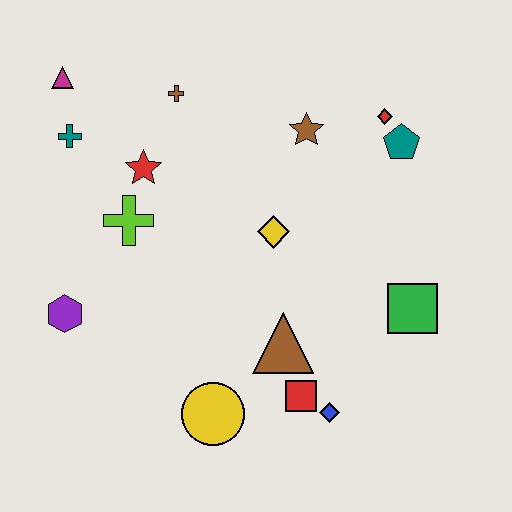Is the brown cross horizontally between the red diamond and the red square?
No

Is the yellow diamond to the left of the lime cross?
No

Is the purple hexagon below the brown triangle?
No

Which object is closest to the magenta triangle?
The teal cross is closest to the magenta triangle.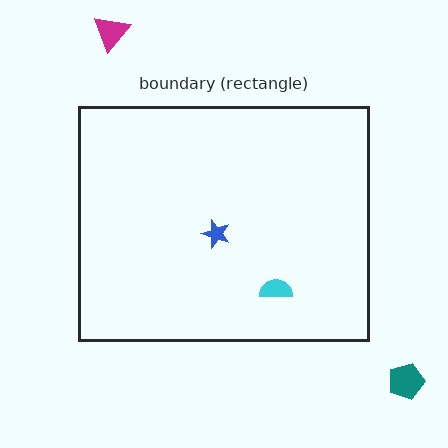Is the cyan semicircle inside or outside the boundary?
Inside.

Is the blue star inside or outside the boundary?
Inside.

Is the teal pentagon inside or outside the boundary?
Outside.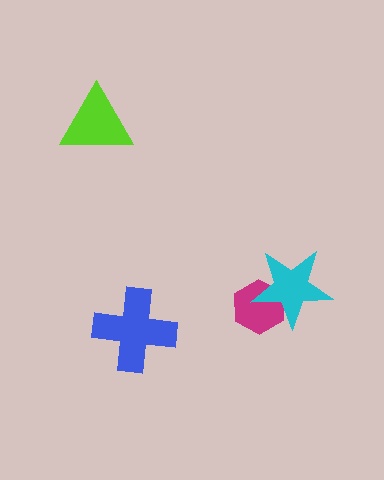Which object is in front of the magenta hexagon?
The cyan star is in front of the magenta hexagon.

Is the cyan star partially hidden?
No, no other shape covers it.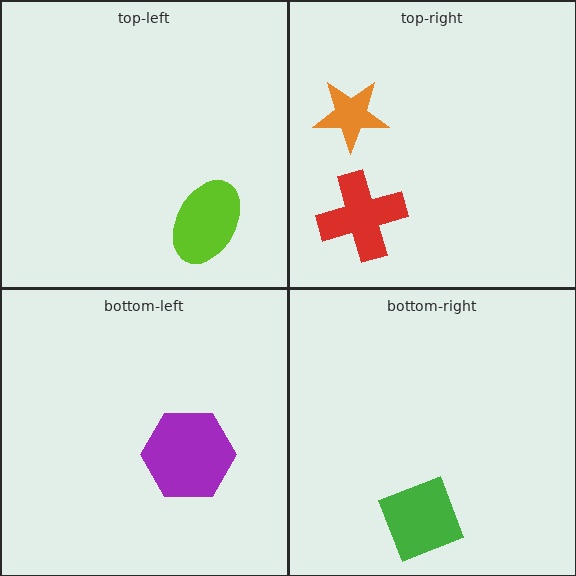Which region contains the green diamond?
The bottom-right region.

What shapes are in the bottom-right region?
The green diamond.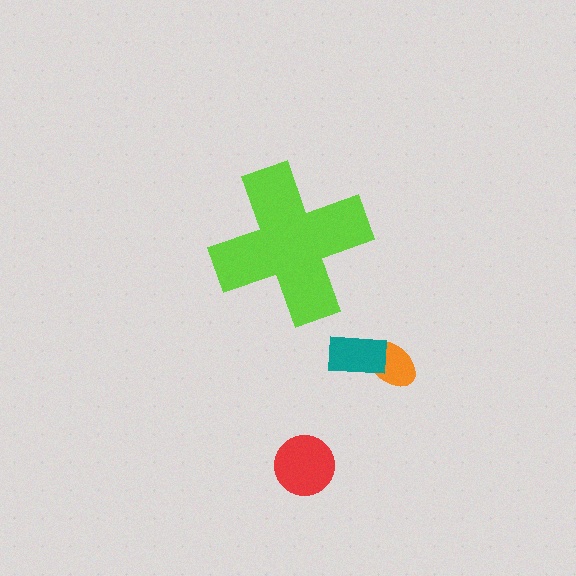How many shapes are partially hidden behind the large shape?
0 shapes are partially hidden.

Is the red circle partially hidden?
No, the red circle is fully visible.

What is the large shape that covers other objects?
A lime cross.